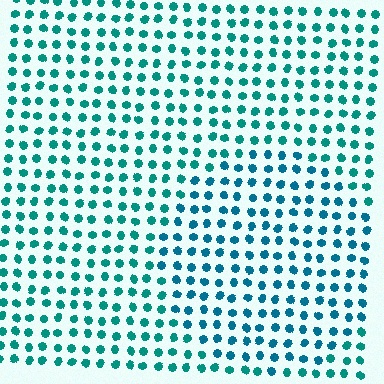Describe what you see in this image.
The image is filled with small teal elements in a uniform arrangement. A circle-shaped region is visible where the elements are tinted to a slightly different hue, forming a subtle color boundary.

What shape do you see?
I see a circle.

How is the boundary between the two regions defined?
The boundary is defined purely by a slight shift in hue (about 21 degrees). Spacing, size, and orientation are identical on both sides.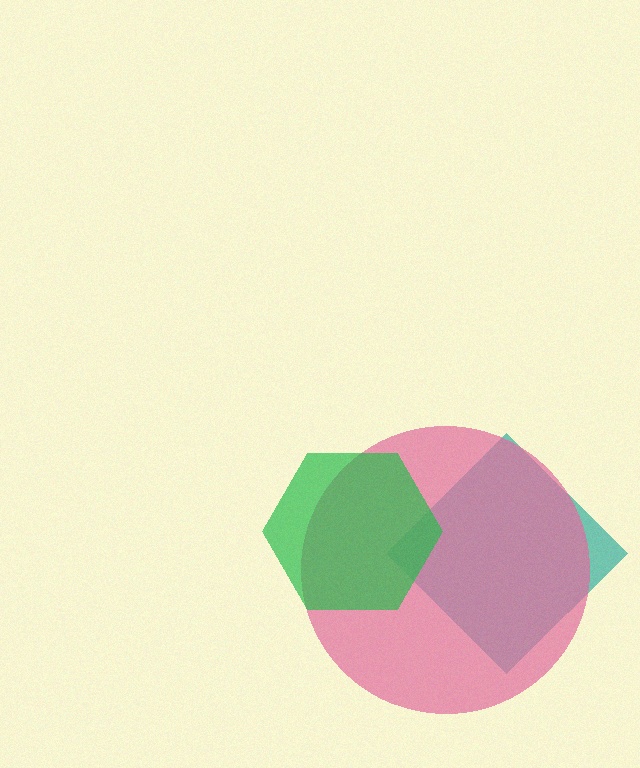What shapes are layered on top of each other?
The layered shapes are: a teal diamond, a pink circle, a green hexagon.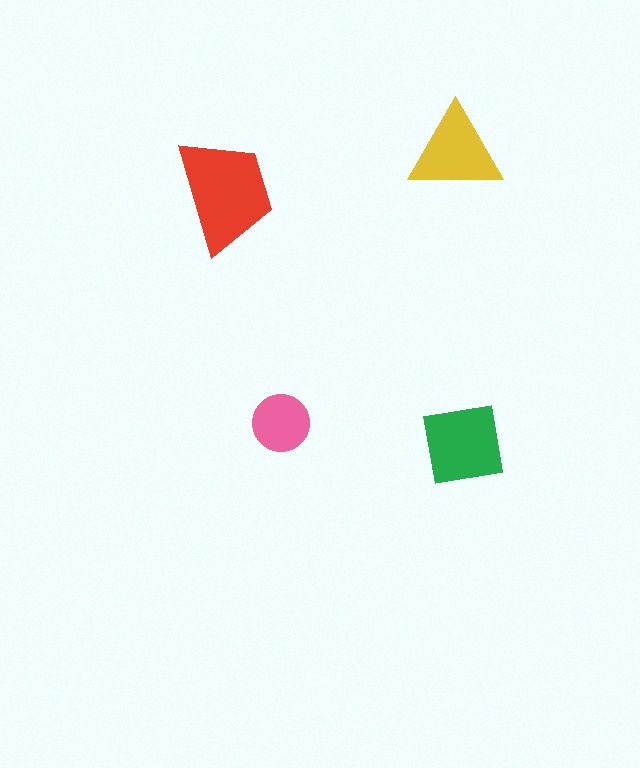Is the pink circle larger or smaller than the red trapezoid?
Smaller.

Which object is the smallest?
The pink circle.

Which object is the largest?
The red trapezoid.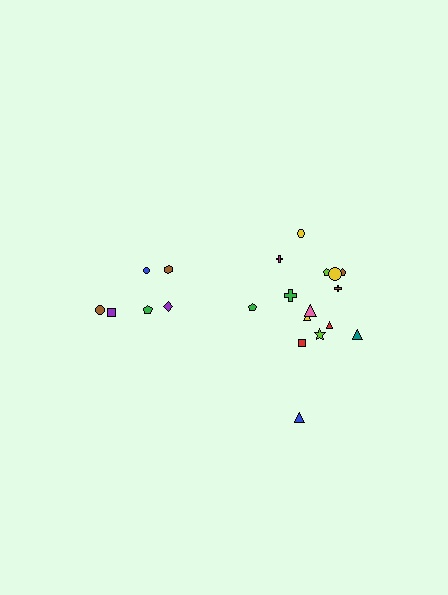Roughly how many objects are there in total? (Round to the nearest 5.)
Roughly 20 objects in total.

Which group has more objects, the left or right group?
The right group.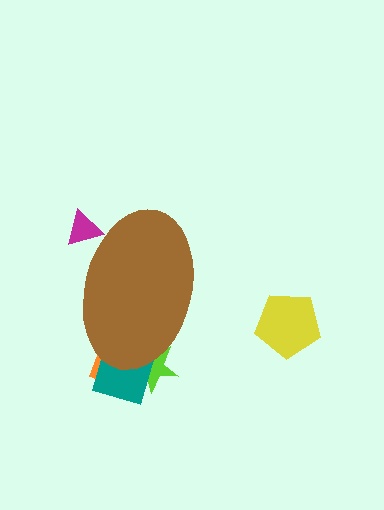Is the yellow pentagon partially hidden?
No, the yellow pentagon is fully visible.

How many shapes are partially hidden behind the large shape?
4 shapes are partially hidden.